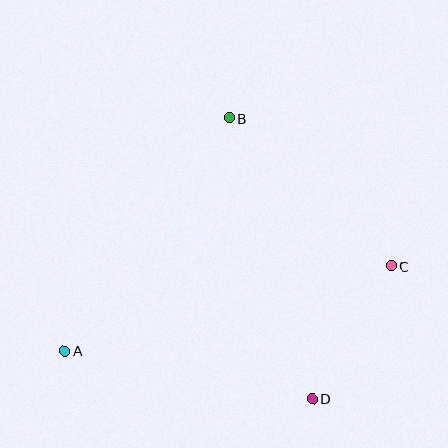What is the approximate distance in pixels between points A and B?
The distance between A and B is approximately 286 pixels.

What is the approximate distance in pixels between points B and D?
The distance between B and D is approximately 293 pixels.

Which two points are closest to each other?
Points C and D are closest to each other.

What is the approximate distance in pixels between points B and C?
The distance between B and C is approximately 219 pixels.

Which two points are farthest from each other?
Points A and C are farthest from each other.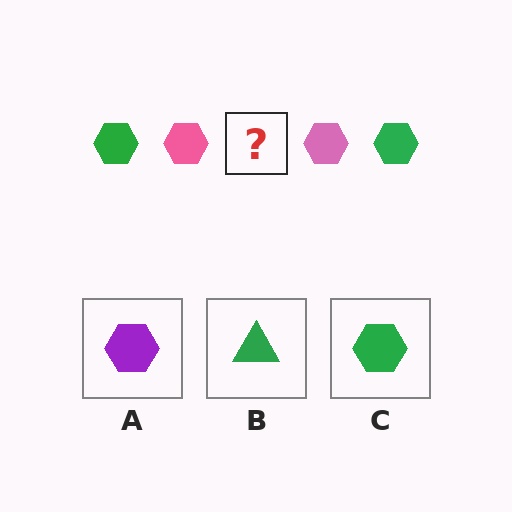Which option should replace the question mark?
Option C.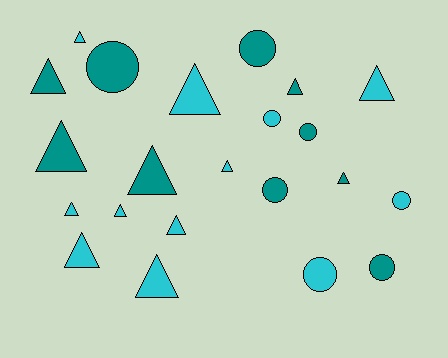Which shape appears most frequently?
Triangle, with 14 objects.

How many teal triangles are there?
There are 5 teal triangles.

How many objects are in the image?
There are 22 objects.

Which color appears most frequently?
Cyan, with 12 objects.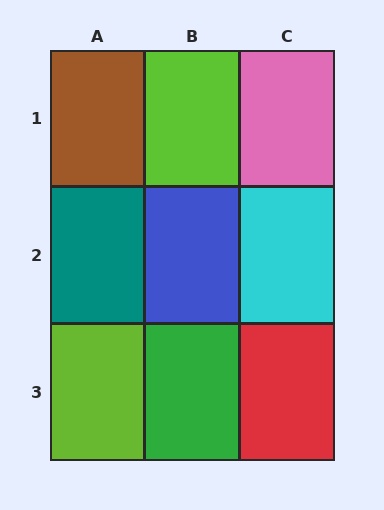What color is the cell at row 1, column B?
Lime.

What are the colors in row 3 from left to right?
Lime, green, red.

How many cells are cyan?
1 cell is cyan.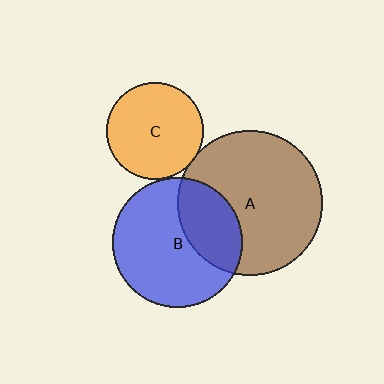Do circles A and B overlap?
Yes.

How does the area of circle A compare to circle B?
Approximately 1.3 times.